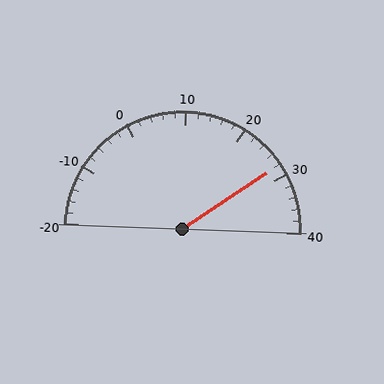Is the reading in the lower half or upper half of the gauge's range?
The reading is in the upper half of the range (-20 to 40).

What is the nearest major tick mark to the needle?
The nearest major tick mark is 30.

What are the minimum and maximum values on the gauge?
The gauge ranges from -20 to 40.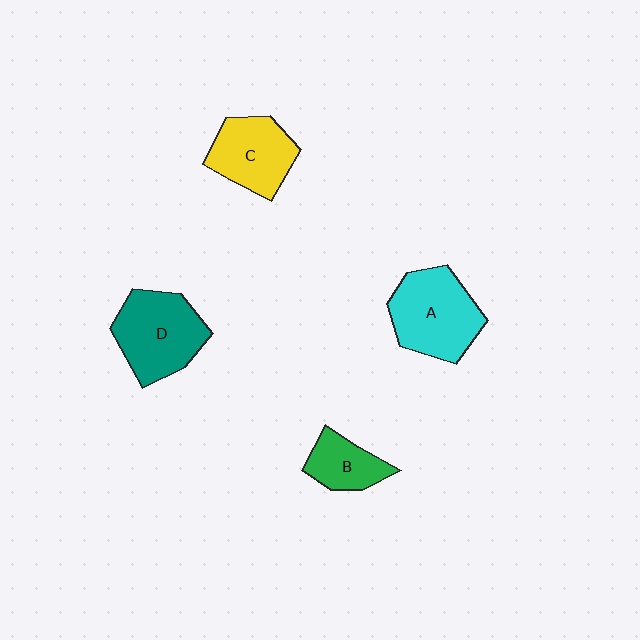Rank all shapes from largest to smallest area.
From largest to smallest: A (cyan), D (teal), C (yellow), B (green).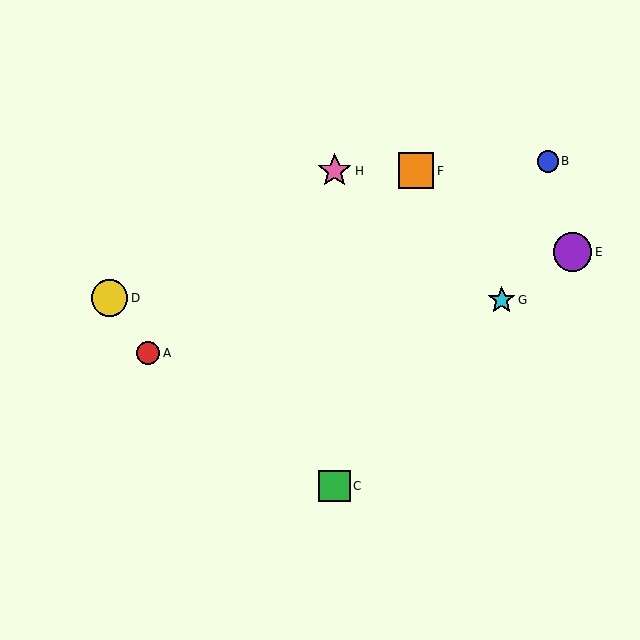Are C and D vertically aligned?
No, C is at x≈335 and D is at x≈109.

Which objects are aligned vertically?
Objects C, H are aligned vertically.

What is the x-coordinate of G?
Object G is at x≈502.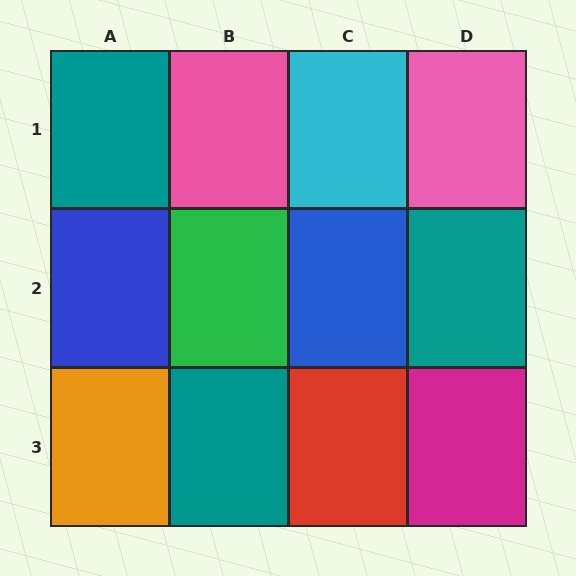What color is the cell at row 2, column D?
Teal.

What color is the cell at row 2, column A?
Blue.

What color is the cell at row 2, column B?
Green.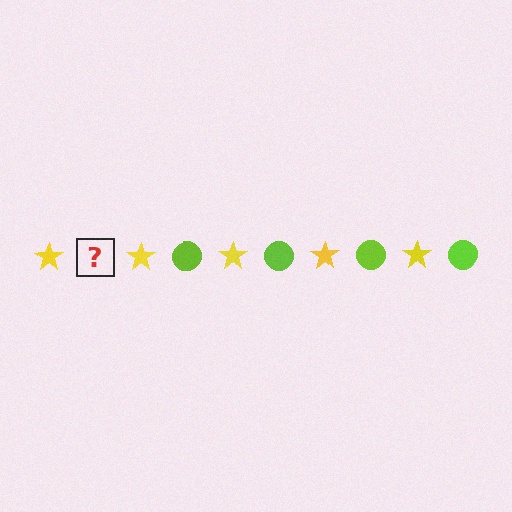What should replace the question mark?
The question mark should be replaced with a lime circle.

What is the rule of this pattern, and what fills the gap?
The rule is that the pattern alternates between yellow star and lime circle. The gap should be filled with a lime circle.